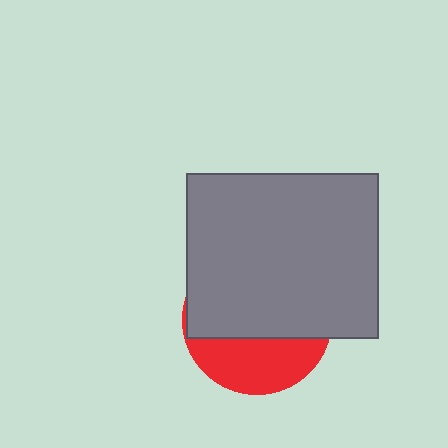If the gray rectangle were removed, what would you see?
You would see the complete red circle.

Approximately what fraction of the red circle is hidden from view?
Roughly 66% of the red circle is hidden behind the gray rectangle.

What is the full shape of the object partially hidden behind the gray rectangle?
The partially hidden object is a red circle.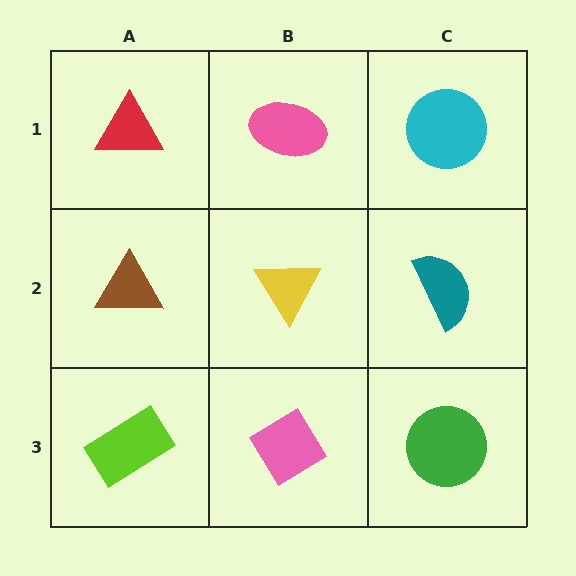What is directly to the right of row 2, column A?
A yellow triangle.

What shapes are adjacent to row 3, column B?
A yellow triangle (row 2, column B), a lime rectangle (row 3, column A), a green circle (row 3, column C).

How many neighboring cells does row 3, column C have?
2.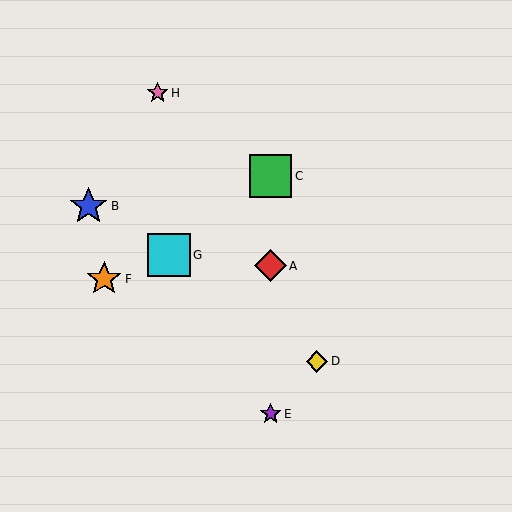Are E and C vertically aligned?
Yes, both are at x≈271.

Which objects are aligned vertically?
Objects A, C, E are aligned vertically.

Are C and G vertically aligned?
No, C is at x≈271 and G is at x≈169.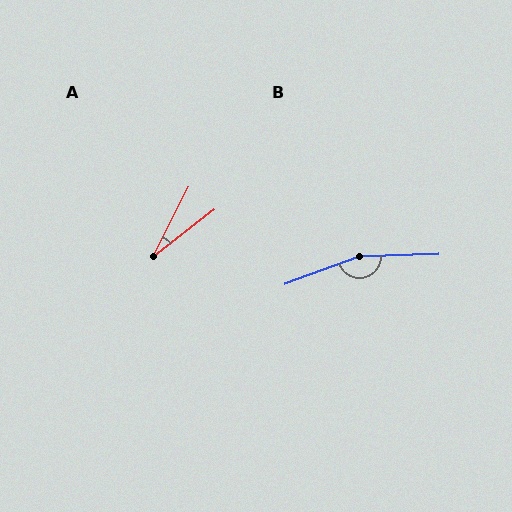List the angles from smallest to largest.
A (25°), B (162°).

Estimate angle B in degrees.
Approximately 162 degrees.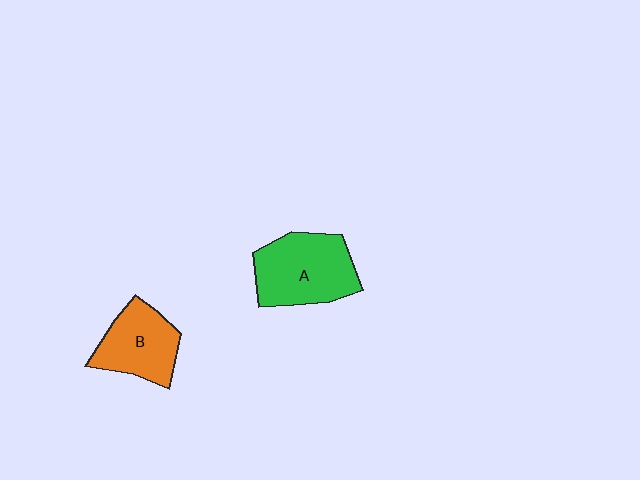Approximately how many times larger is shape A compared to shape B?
Approximately 1.3 times.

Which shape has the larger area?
Shape A (green).